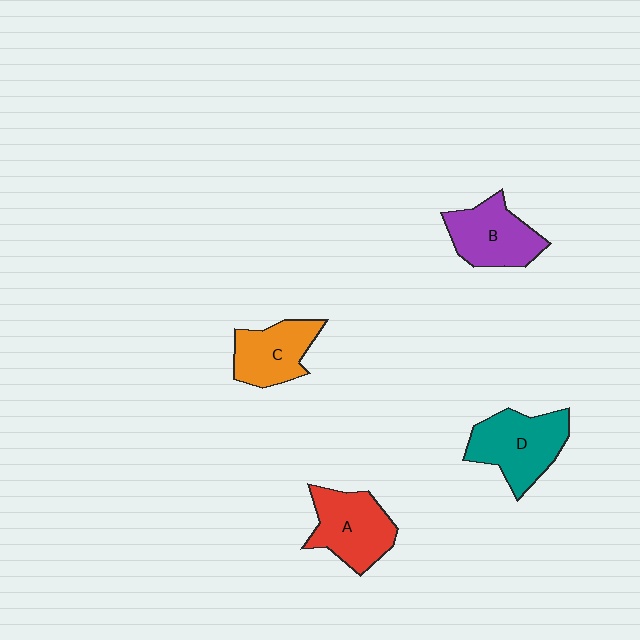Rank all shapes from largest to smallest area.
From largest to smallest: D (teal), A (red), B (purple), C (orange).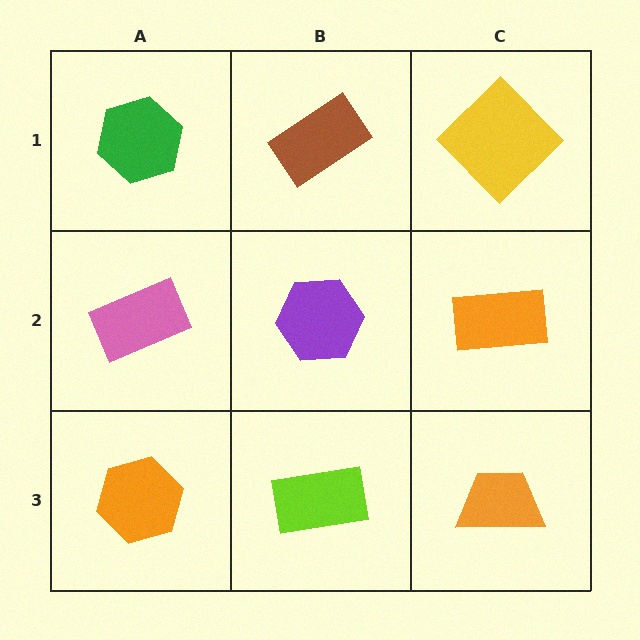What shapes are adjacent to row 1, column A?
A pink rectangle (row 2, column A), a brown rectangle (row 1, column B).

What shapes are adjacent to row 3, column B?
A purple hexagon (row 2, column B), an orange hexagon (row 3, column A), an orange trapezoid (row 3, column C).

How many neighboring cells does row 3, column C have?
2.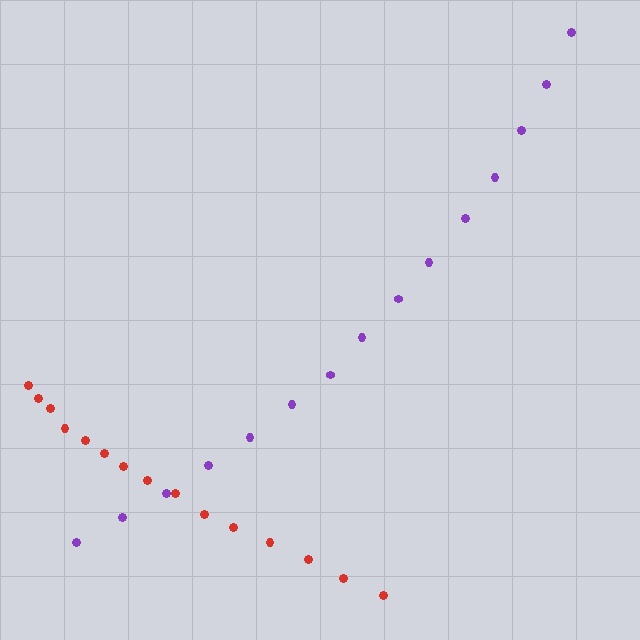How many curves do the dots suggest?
There are 2 distinct paths.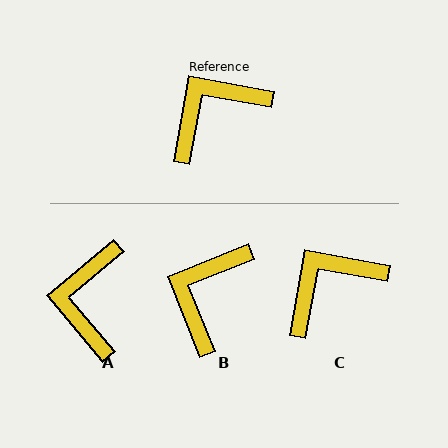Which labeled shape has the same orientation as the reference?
C.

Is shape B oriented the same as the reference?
No, it is off by about 32 degrees.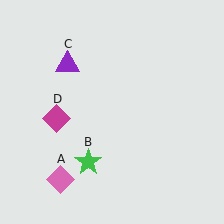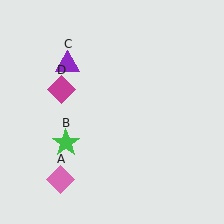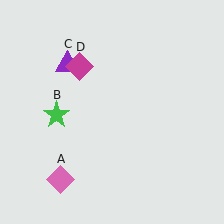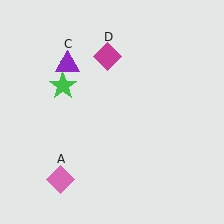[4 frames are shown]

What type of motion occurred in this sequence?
The green star (object B), magenta diamond (object D) rotated clockwise around the center of the scene.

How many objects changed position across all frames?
2 objects changed position: green star (object B), magenta diamond (object D).